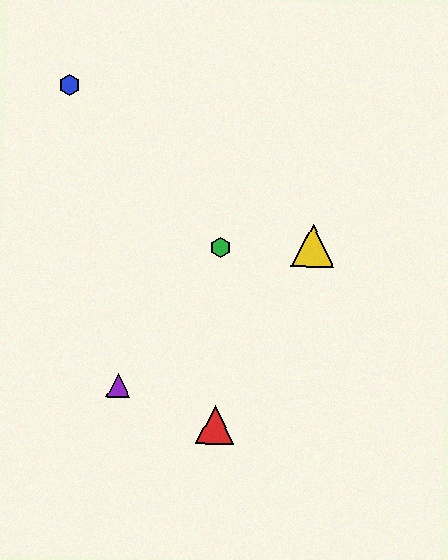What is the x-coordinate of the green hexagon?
The green hexagon is at x≈220.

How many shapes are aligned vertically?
2 shapes (the red triangle, the green hexagon) are aligned vertically.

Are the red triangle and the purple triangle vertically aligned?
No, the red triangle is at x≈215 and the purple triangle is at x≈118.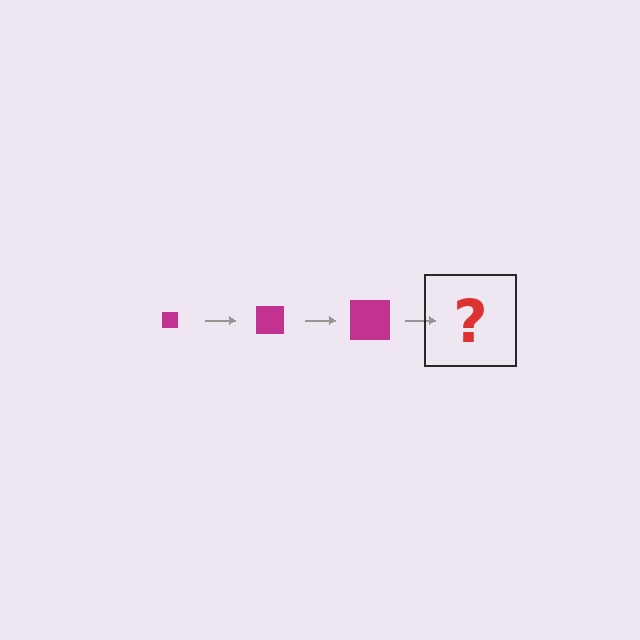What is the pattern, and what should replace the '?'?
The pattern is that the square gets progressively larger each step. The '?' should be a magenta square, larger than the previous one.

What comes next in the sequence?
The next element should be a magenta square, larger than the previous one.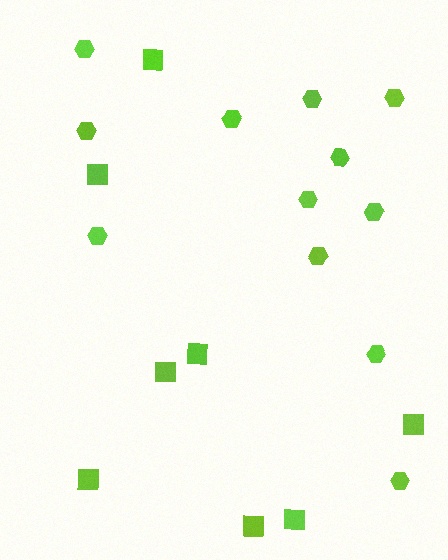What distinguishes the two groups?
There are 2 groups: one group of squares (8) and one group of hexagons (12).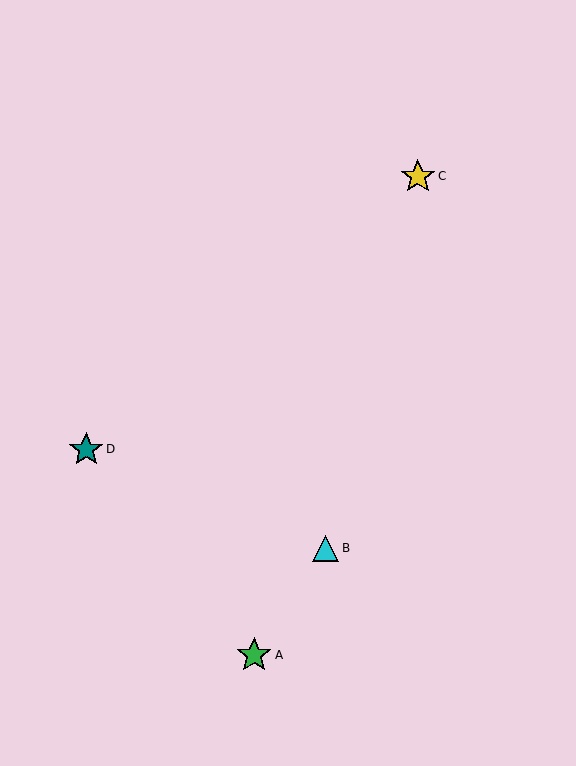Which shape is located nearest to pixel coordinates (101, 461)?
The teal star (labeled D) at (87, 449) is nearest to that location.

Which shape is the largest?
The green star (labeled A) is the largest.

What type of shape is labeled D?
Shape D is a teal star.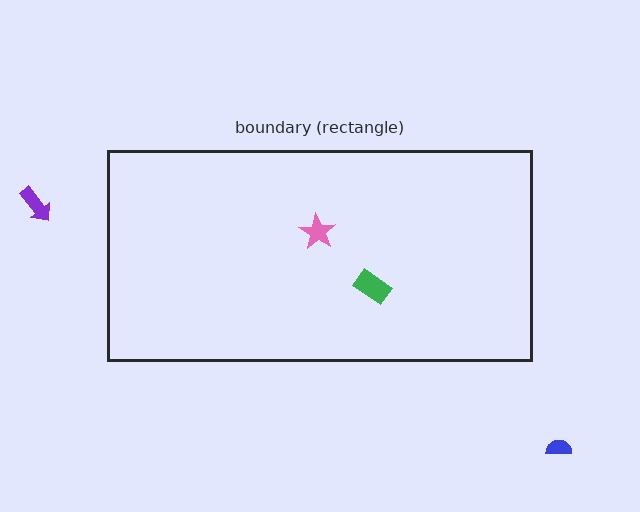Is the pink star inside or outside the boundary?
Inside.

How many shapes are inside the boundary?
2 inside, 2 outside.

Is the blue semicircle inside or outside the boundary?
Outside.